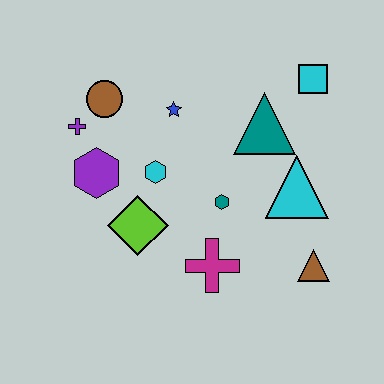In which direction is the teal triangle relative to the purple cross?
The teal triangle is to the right of the purple cross.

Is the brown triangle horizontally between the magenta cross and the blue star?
No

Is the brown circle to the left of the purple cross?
No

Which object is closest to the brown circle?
The purple cross is closest to the brown circle.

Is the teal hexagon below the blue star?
Yes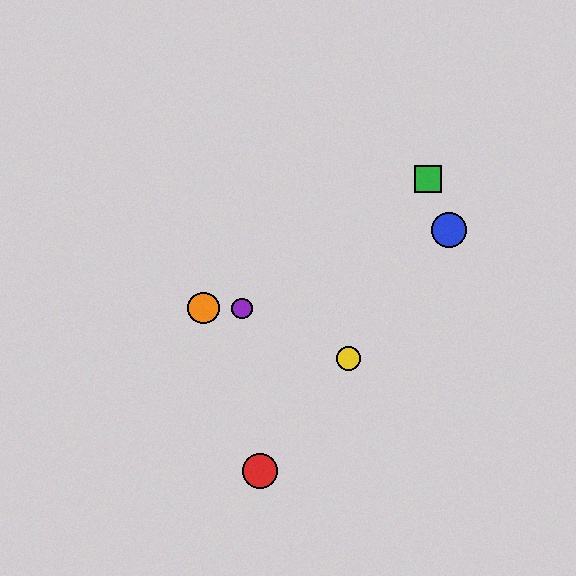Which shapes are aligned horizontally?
The purple circle, the orange circle are aligned horizontally.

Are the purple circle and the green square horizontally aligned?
No, the purple circle is at y≈308 and the green square is at y≈179.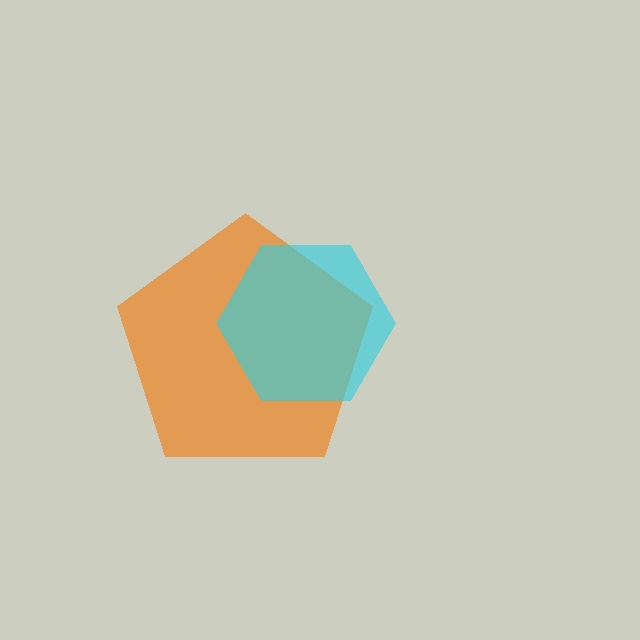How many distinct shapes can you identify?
There are 2 distinct shapes: an orange pentagon, a cyan hexagon.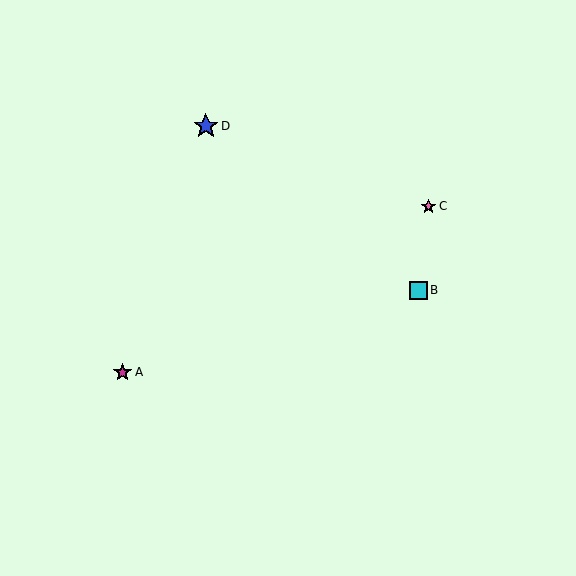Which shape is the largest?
The blue star (labeled D) is the largest.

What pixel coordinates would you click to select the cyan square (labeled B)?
Click at (419, 290) to select the cyan square B.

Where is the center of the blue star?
The center of the blue star is at (206, 126).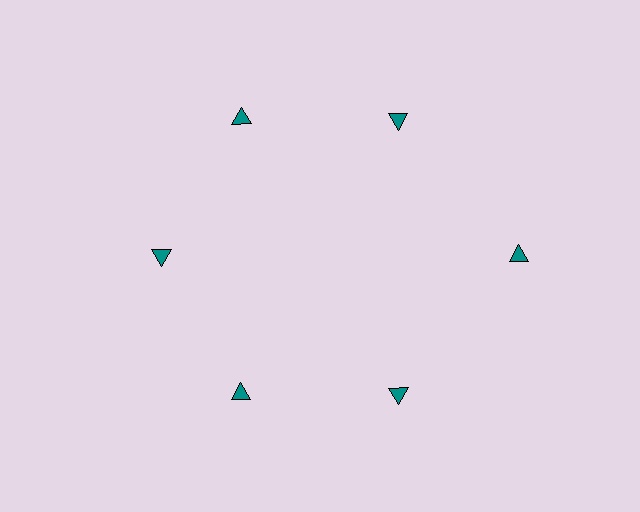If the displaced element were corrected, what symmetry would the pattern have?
It would have 6-fold rotational symmetry — the pattern would map onto itself every 60 degrees.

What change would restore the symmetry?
The symmetry would be restored by moving it inward, back onto the ring so that all 6 triangles sit at equal angles and equal distance from the center.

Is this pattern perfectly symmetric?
No. The 6 teal triangles are arranged in a ring, but one element near the 3 o'clock position is pushed outward from the center, breaking the 6-fold rotational symmetry.